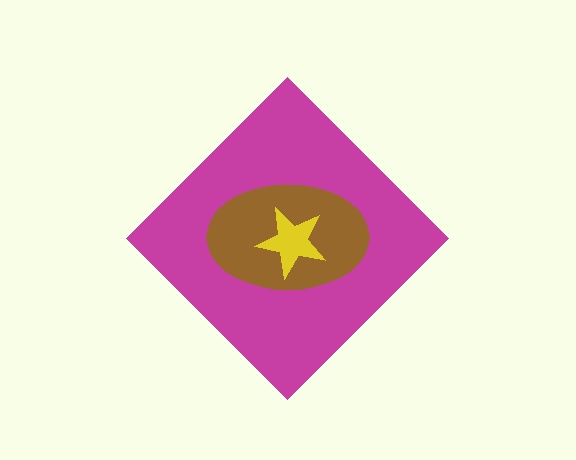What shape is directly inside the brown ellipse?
The yellow star.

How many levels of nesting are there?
3.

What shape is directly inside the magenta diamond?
The brown ellipse.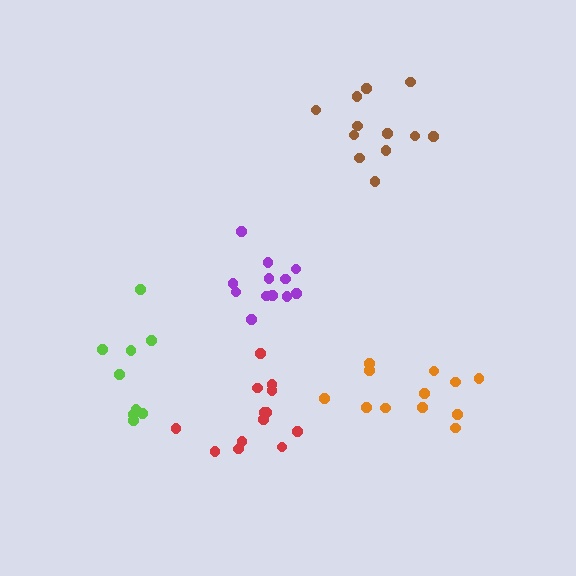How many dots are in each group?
Group 1: 12 dots, Group 2: 13 dots, Group 3: 12 dots, Group 4: 12 dots, Group 5: 9 dots (58 total).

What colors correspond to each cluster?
The clusters are colored: purple, red, orange, brown, lime.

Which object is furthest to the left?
The lime cluster is leftmost.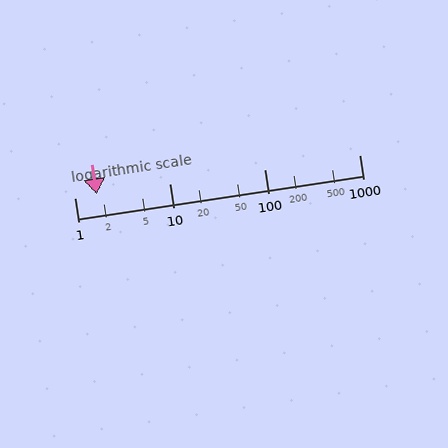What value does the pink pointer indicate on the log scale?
The pointer indicates approximately 1.7.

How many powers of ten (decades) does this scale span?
The scale spans 3 decades, from 1 to 1000.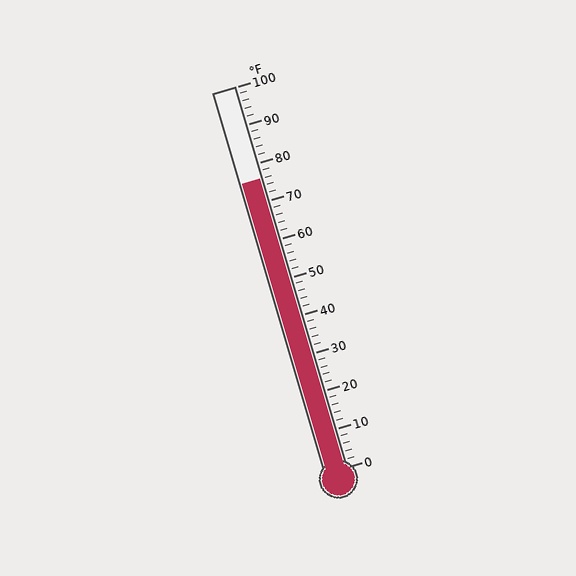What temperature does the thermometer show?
The thermometer shows approximately 76°F.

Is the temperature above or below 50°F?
The temperature is above 50°F.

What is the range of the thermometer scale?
The thermometer scale ranges from 0°F to 100°F.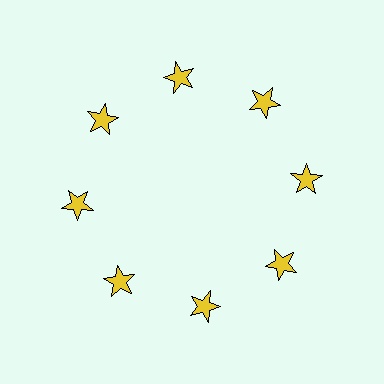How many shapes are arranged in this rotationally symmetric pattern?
There are 8 shapes, arranged in 8 groups of 1.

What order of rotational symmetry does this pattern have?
This pattern has 8-fold rotational symmetry.